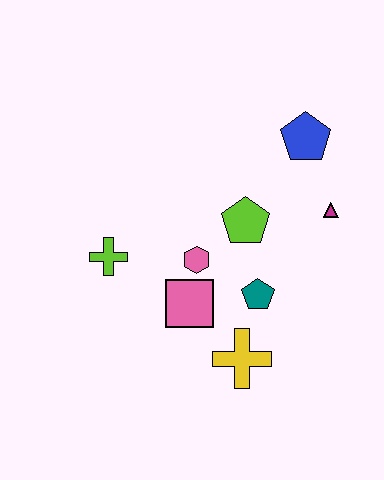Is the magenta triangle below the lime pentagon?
No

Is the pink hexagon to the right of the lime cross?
Yes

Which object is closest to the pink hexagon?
The pink square is closest to the pink hexagon.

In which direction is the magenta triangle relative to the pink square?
The magenta triangle is to the right of the pink square.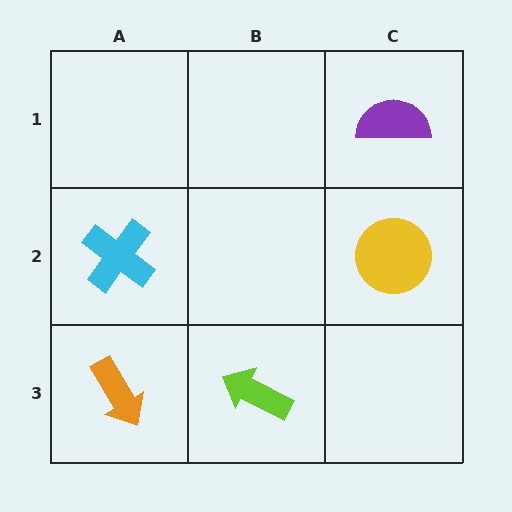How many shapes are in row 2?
2 shapes.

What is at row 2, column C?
A yellow circle.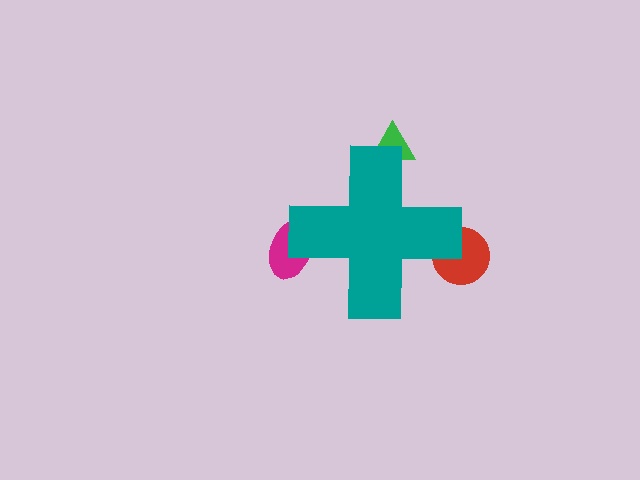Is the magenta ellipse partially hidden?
Yes, the magenta ellipse is partially hidden behind the teal cross.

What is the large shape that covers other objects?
A teal cross.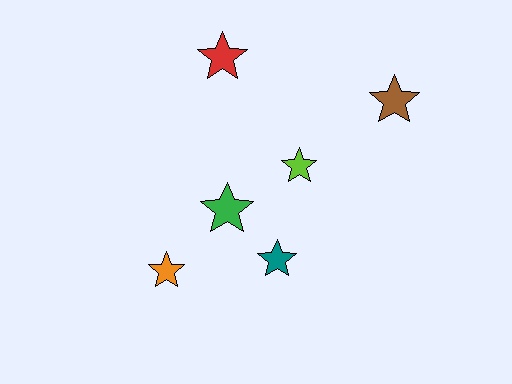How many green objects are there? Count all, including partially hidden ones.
There is 1 green object.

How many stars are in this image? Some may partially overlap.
There are 6 stars.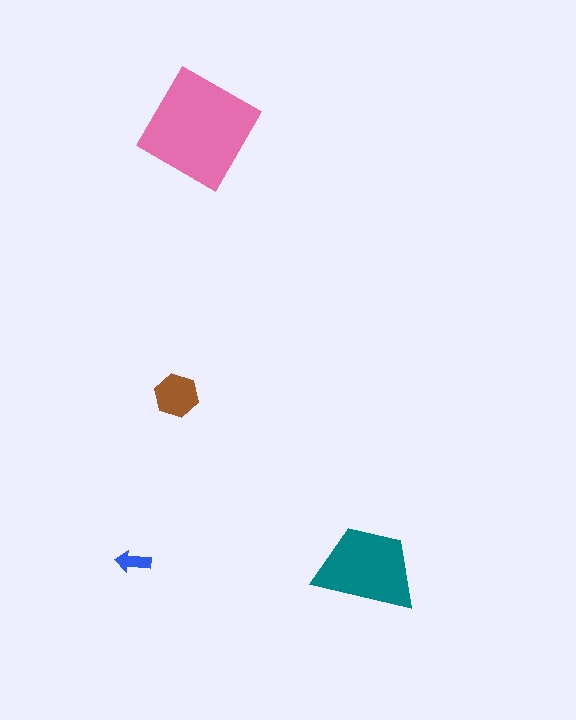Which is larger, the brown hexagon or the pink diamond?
The pink diamond.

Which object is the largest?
The pink diamond.